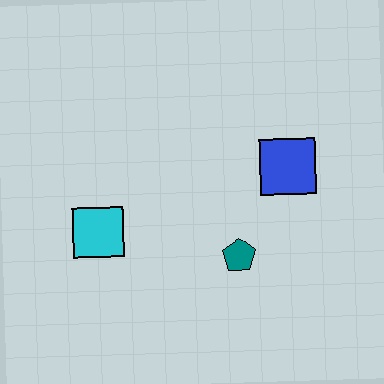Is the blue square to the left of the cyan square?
No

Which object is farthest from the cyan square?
The blue square is farthest from the cyan square.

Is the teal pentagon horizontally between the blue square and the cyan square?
Yes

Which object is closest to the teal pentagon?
The blue square is closest to the teal pentagon.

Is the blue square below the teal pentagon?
No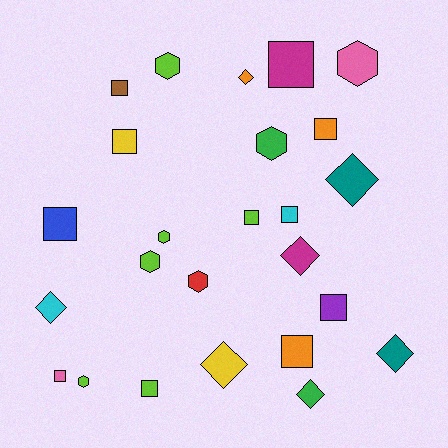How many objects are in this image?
There are 25 objects.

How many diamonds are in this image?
There are 7 diamonds.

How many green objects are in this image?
There are 2 green objects.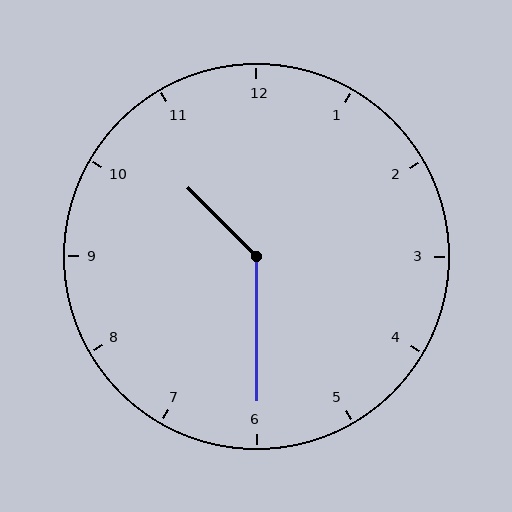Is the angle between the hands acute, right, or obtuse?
It is obtuse.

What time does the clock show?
10:30.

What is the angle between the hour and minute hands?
Approximately 135 degrees.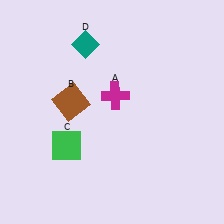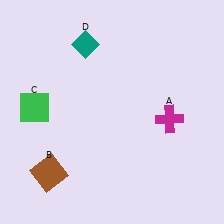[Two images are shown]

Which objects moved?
The objects that moved are: the magenta cross (A), the brown square (B), the green square (C).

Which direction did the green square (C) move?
The green square (C) moved up.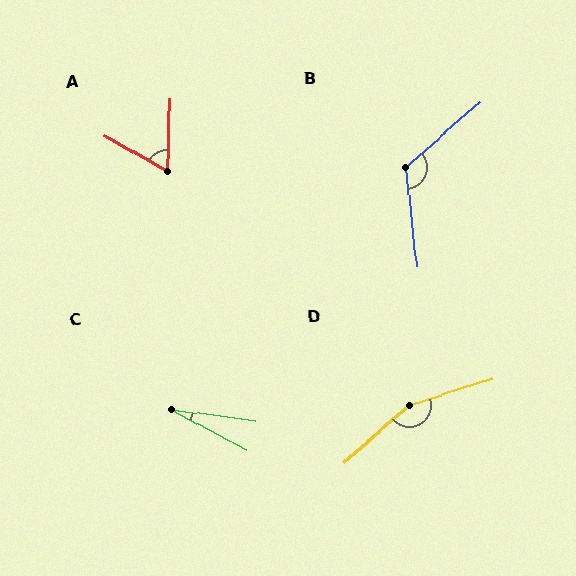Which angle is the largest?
D, at approximately 156 degrees.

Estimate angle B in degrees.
Approximately 124 degrees.